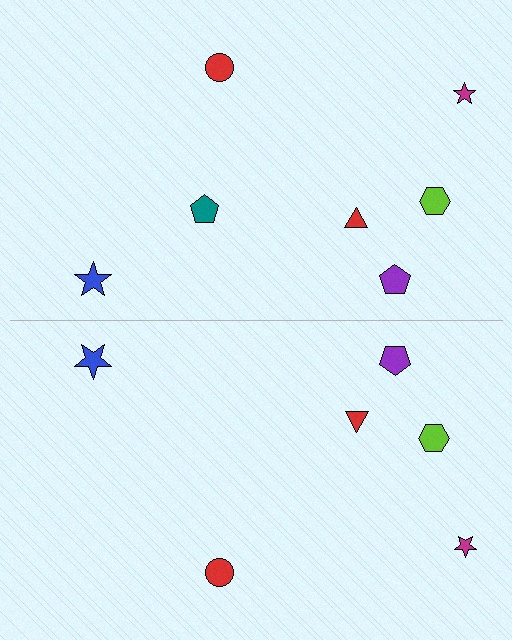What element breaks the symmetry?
A teal pentagon is missing from the bottom side.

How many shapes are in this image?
There are 13 shapes in this image.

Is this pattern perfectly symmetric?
No, the pattern is not perfectly symmetric. A teal pentagon is missing from the bottom side.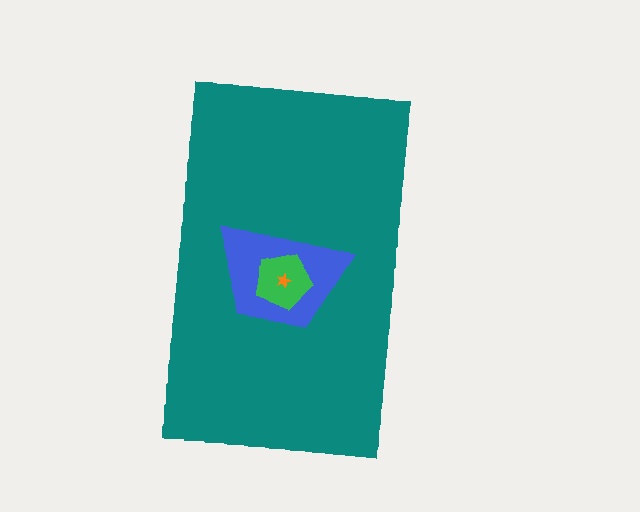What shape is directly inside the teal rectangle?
The blue trapezoid.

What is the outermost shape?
The teal rectangle.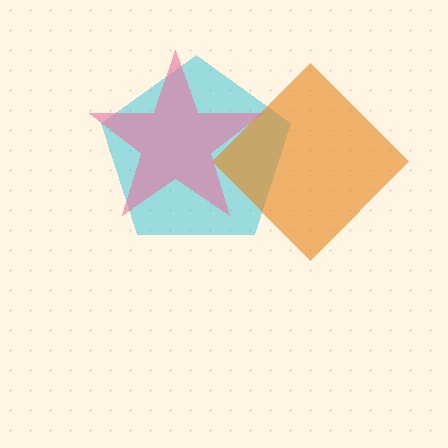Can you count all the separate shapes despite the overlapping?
Yes, there are 3 separate shapes.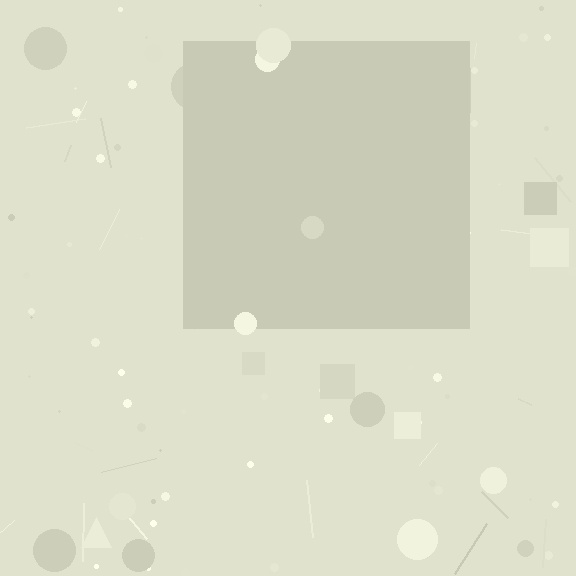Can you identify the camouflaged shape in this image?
The camouflaged shape is a square.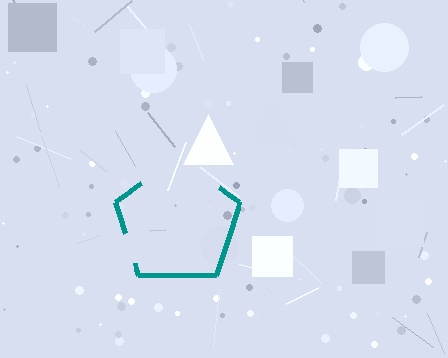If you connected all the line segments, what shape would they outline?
They would outline a pentagon.